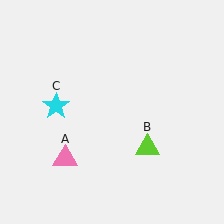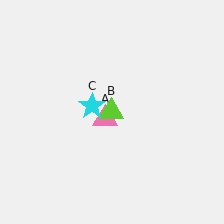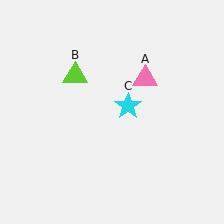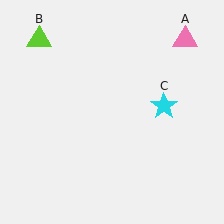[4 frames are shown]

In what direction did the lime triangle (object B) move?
The lime triangle (object B) moved up and to the left.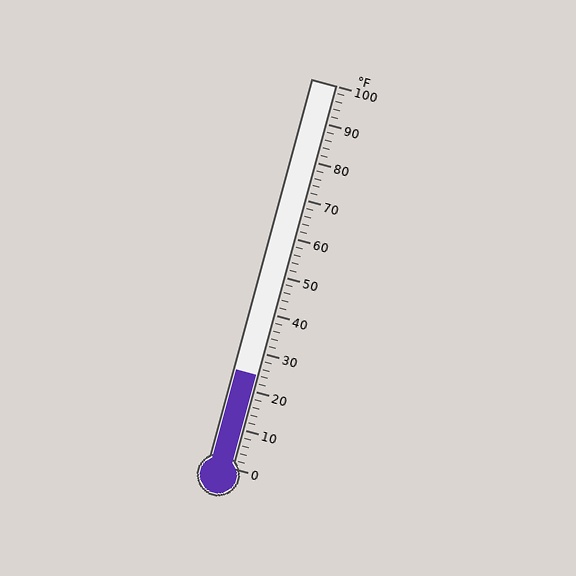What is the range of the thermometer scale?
The thermometer scale ranges from 0°F to 100°F.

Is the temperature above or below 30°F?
The temperature is below 30°F.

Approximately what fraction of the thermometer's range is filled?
The thermometer is filled to approximately 25% of its range.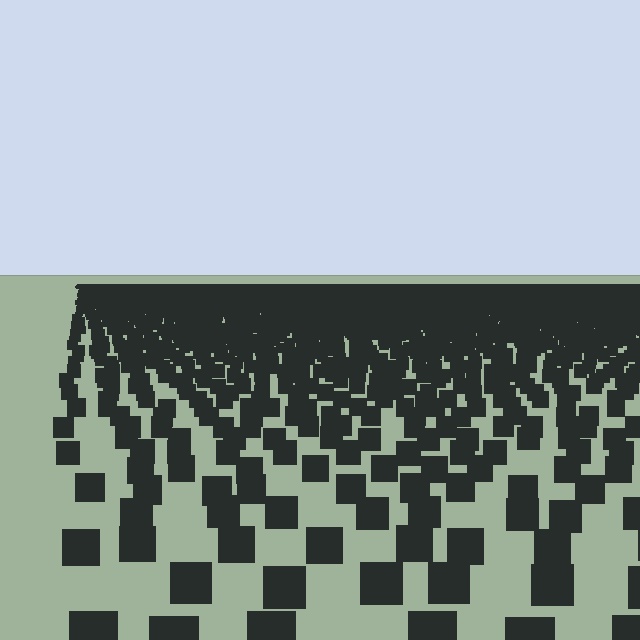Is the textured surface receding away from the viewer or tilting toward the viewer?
The surface is receding away from the viewer. Texture elements get smaller and denser toward the top.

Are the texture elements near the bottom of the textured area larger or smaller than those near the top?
Larger. Near the bottom, elements are closer to the viewer and appear at a bigger on-screen size.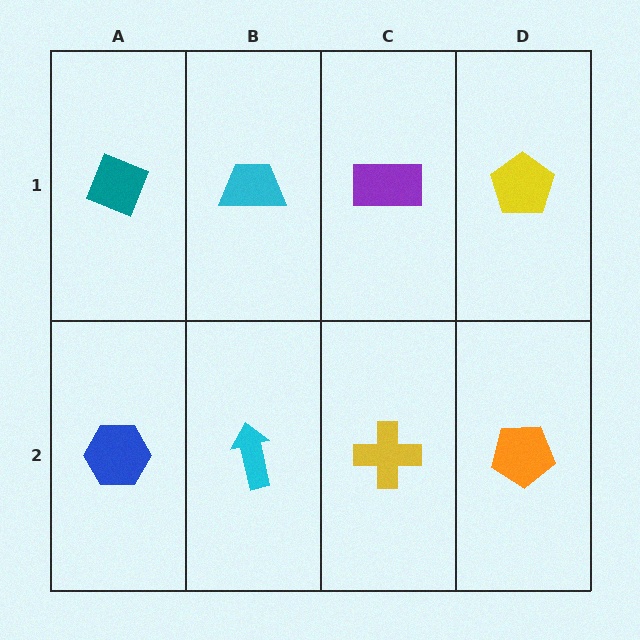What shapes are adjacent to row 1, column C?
A yellow cross (row 2, column C), a cyan trapezoid (row 1, column B), a yellow pentagon (row 1, column D).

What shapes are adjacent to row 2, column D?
A yellow pentagon (row 1, column D), a yellow cross (row 2, column C).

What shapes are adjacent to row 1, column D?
An orange pentagon (row 2, column D), a purple rectangle (row 1, column C).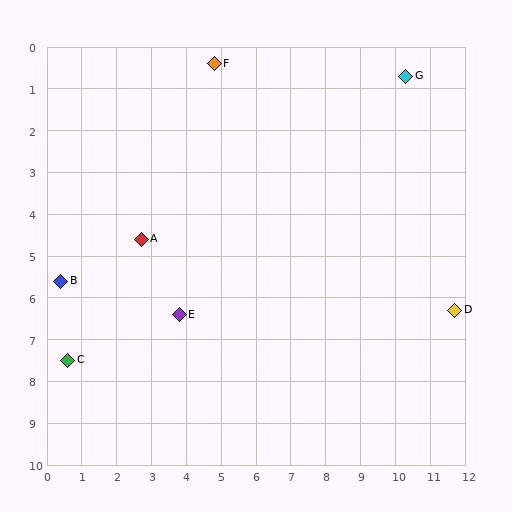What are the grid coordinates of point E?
Point E is at approximately (3.8, 6.4).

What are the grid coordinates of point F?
Point F is at approximately (4.8, 0.4).